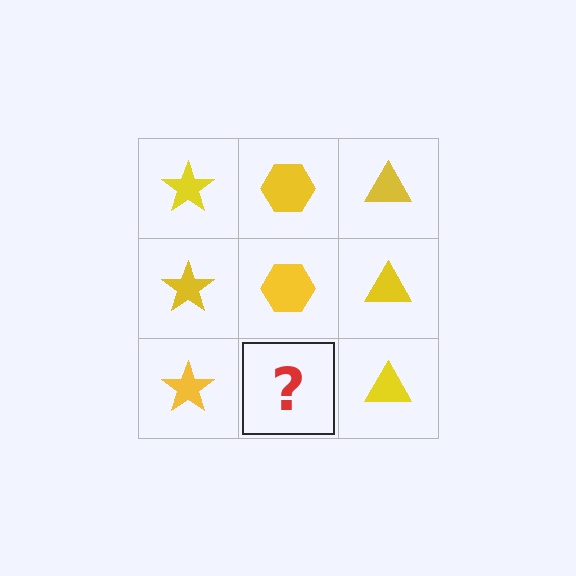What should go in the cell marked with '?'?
The missing cell should contain a yellow hexagon.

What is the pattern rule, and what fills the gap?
The rule is that each column has a consistent shape. The gap should be filled with a yellow hexagon.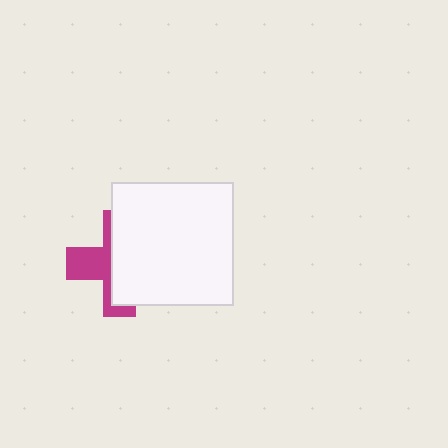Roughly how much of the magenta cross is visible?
A small part of it is visible (roughly 40%).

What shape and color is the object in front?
The object in front is a white square.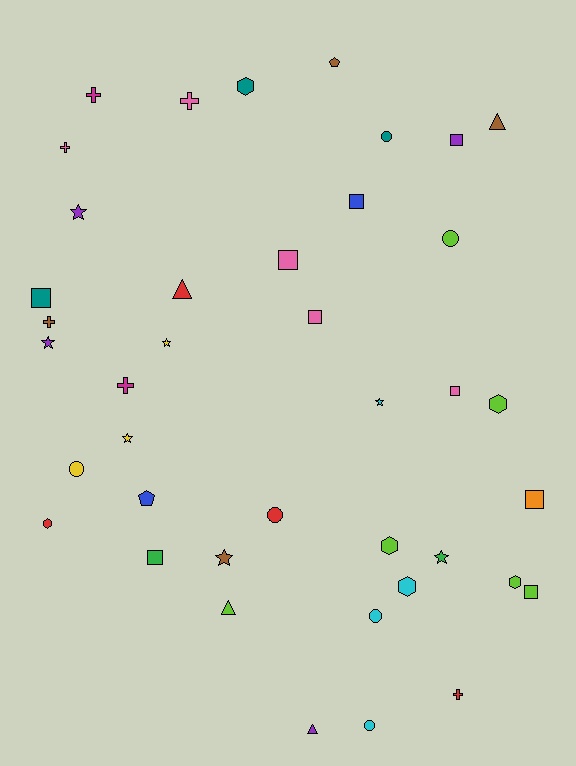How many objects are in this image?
There are 40 objects.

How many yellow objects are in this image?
There are 3 yellow objects.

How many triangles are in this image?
There are 4 triangles.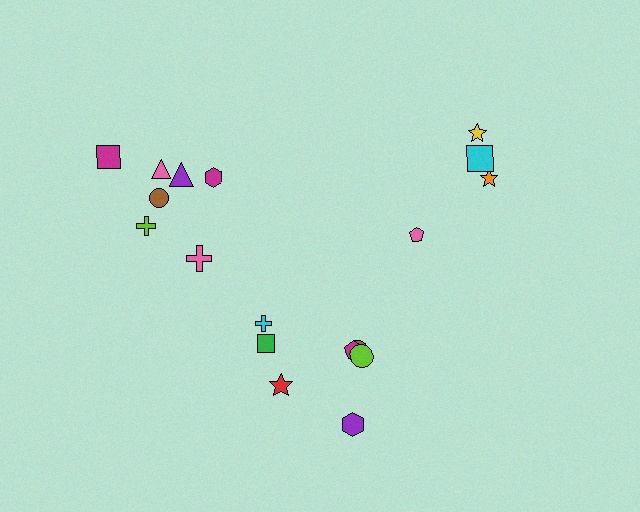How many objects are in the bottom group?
There are 7 objects.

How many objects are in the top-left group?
There are 7 objects.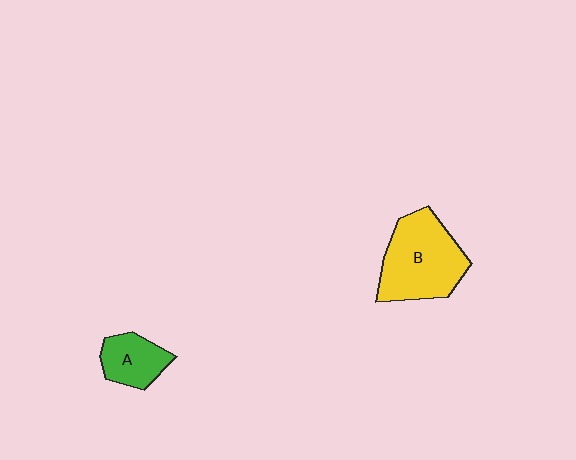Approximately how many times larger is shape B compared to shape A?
Approximately 2.1 times.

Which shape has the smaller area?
Shape A (green).